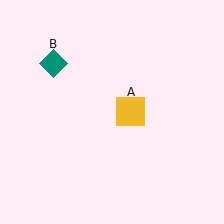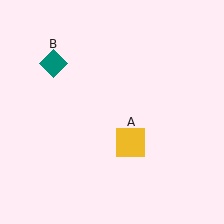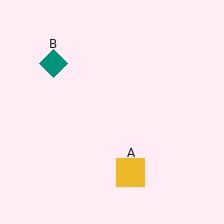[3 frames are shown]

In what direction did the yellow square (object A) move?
The yellow square (object A) moved down.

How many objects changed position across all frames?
1 object changed position: yellow square (object A).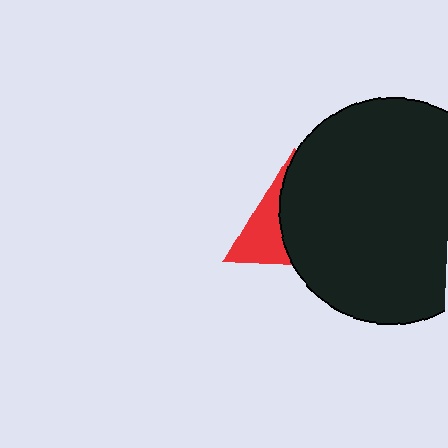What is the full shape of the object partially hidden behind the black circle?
The partially hidden object is a red triangle.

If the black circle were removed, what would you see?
You would see the complete red triangle.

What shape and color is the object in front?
The object in front is a black circle.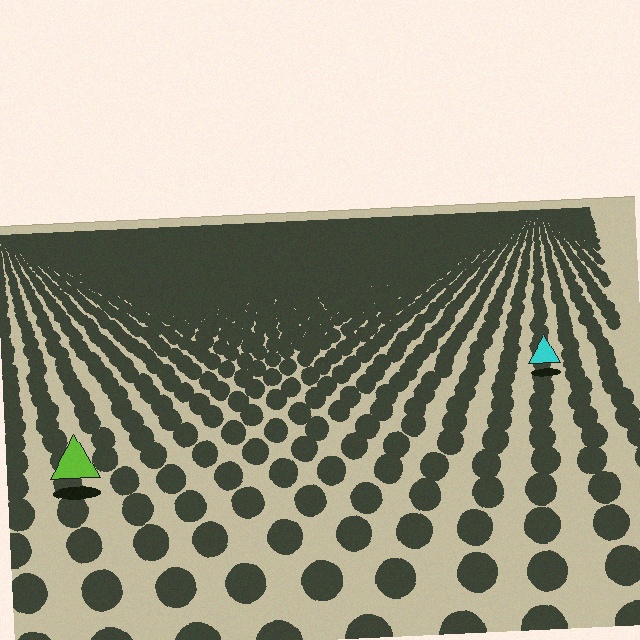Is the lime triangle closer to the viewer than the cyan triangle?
Yes. The lime triangle is closer — you can tell from the texture gradient: the ground texture is coarser near it.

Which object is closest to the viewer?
The lime triangle is closest. The texture marks near it are larger and more spread out.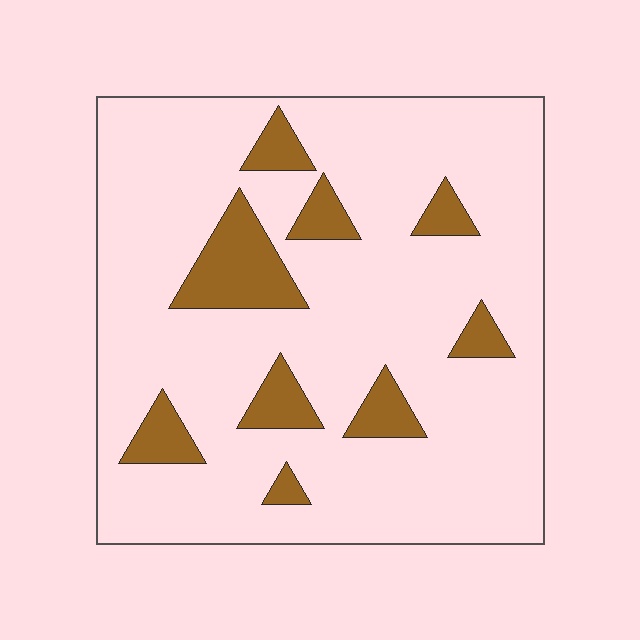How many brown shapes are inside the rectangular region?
9.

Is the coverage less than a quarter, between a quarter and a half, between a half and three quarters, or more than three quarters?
Less than a quarter.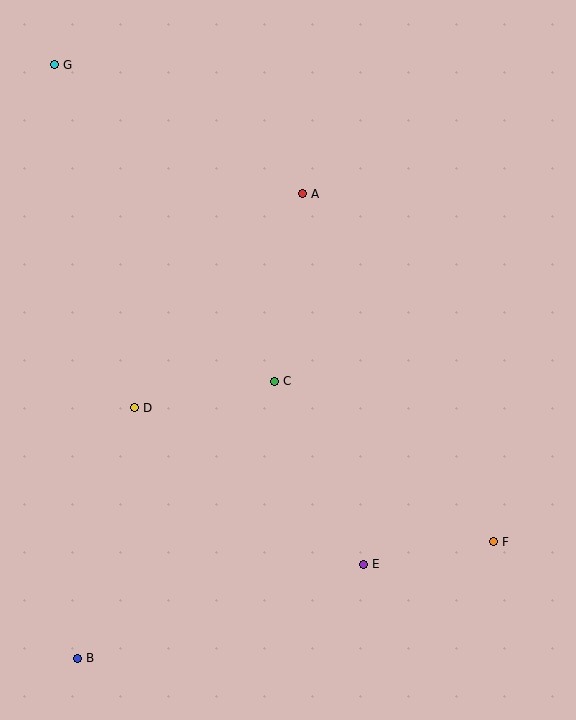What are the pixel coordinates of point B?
Point B is at (77, 658).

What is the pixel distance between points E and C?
The distance between E and C is 204 pixels.